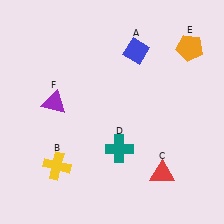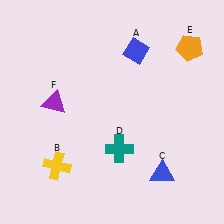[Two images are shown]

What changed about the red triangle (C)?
In Image 1, C is red. In Image 2, it changed to blue.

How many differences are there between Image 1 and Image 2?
There is 1 difference between the two images.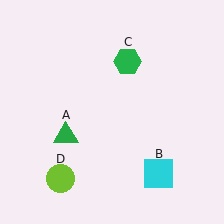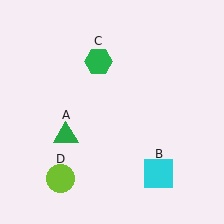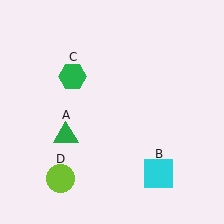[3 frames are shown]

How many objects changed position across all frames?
1 object changed position: green hexagon (object C).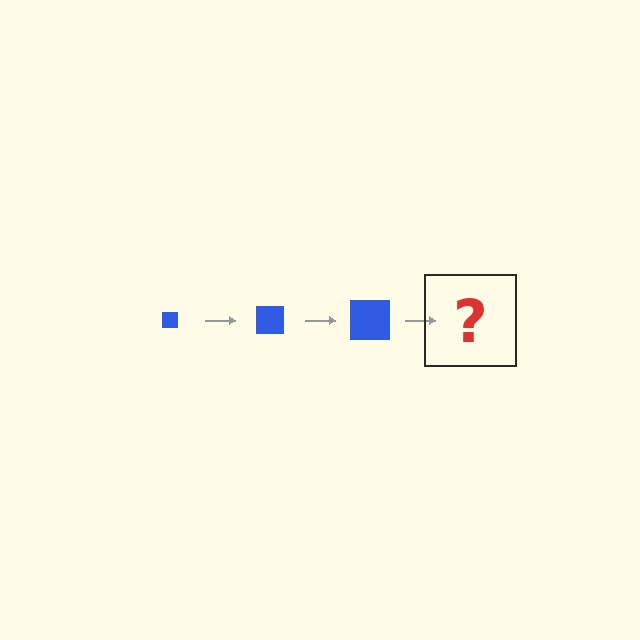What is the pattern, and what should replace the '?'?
The pattern is that the square gets progressively larger each step. The '?' should be a blue square, larger than the previous one.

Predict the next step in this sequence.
The next step is a blue square, larger than the previous one.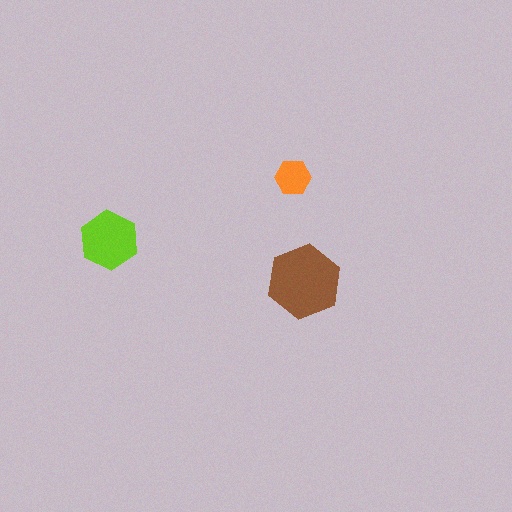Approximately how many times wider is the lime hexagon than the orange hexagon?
About 1.5 times wider.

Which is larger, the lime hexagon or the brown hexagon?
The brown one.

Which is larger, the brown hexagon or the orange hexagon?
The brown one.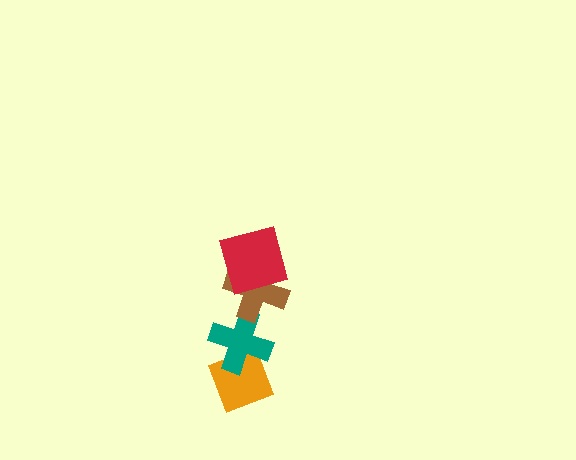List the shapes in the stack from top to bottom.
From top to bottom: the red square, the brown cross, the teal cross, the orange diamond.